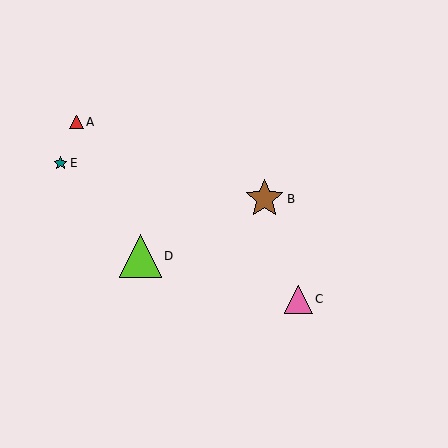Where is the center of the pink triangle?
The center of the pink triangle is at (298, 299).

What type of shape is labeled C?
Shape C is a pink triangle.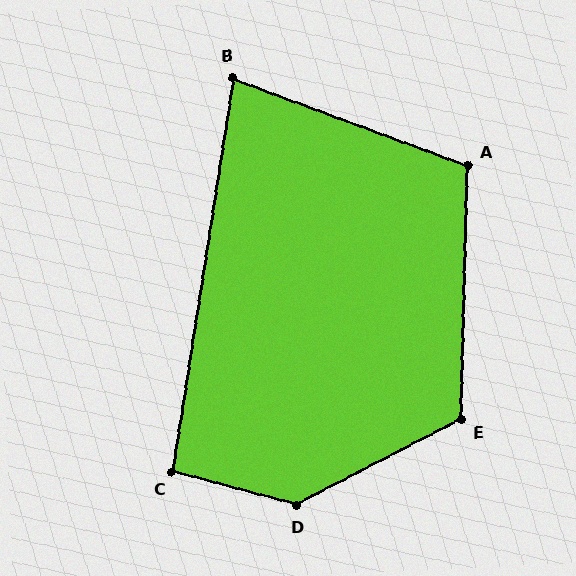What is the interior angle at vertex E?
Approximately 119 degrees (obtuse).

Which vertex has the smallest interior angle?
B, at approximately 78 degrees.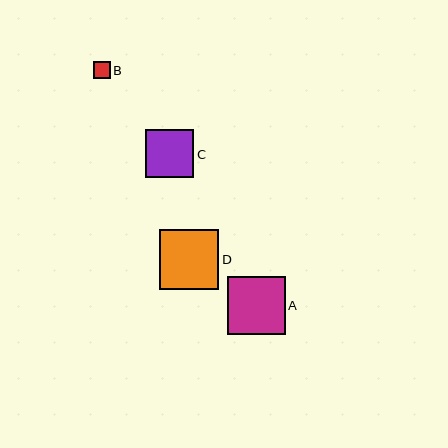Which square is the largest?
Square D is the largest with a size of approximately 60 pixels.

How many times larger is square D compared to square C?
Square D is approximately 1.2 times the size of square C.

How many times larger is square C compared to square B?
Square C is approximately 2.9 times the size of square B.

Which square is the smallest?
Square B is the smallest with a size of approximately 16 pixels.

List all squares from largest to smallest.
From largest to smallest: D, A, C, B.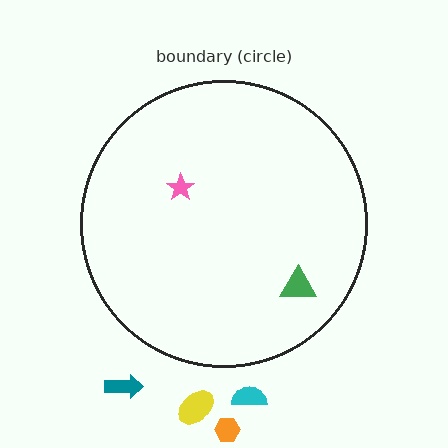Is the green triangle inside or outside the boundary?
Inside.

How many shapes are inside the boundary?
2 inside, 4 outside.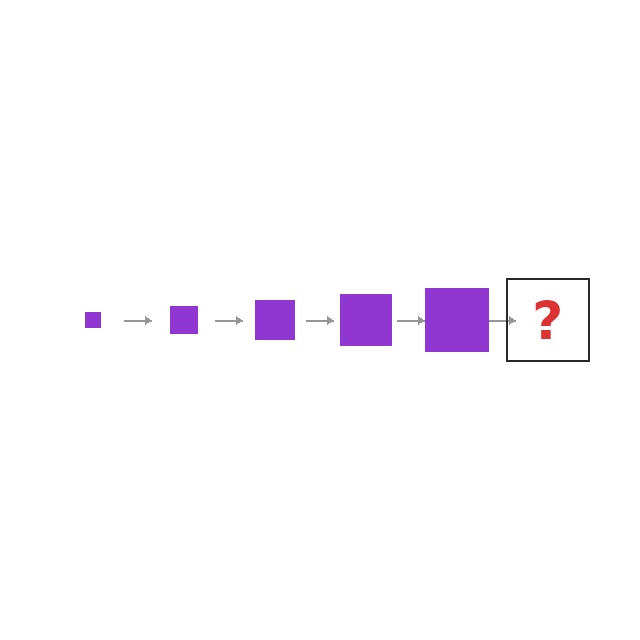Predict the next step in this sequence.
The next step is a purple square, larger than the previous one.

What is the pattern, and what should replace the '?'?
The pattern is that the square gets progressively larger each step. The '?' should be a purple square, larger than the previous one.